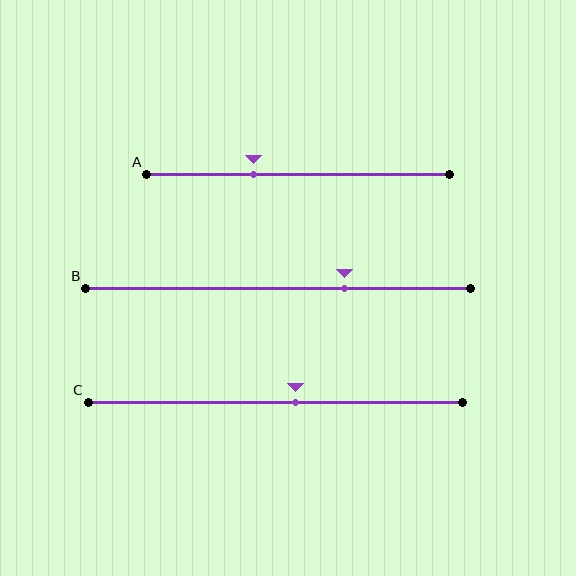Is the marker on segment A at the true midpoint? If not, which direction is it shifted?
No, the marker on segment A is shifted to the left by about 15% of the segment length.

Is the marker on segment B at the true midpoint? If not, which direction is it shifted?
No, the marker on segment B is shifted to the right by about 17% of the segment length.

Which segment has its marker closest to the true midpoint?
Segment C has its marker closest to the true midpoint.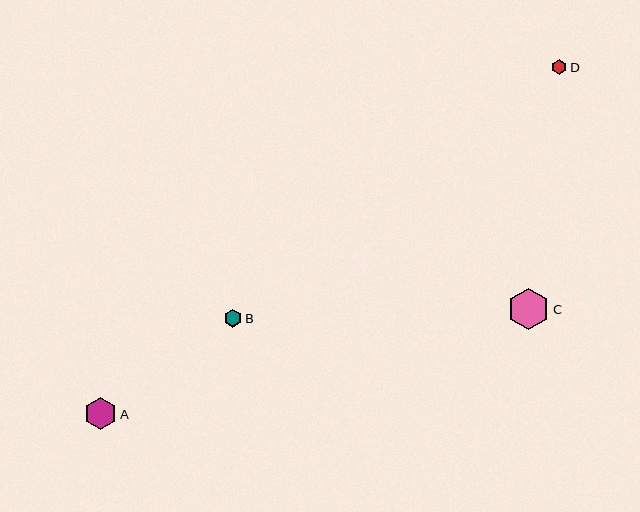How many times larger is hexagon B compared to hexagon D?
Hexagon B is approximately 1.2 times the size of hexagon D.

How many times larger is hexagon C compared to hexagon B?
Hexagon C is approximately 2.4 times the size of hexagon B.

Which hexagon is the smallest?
Hexagon D is the smallest with a size of approximately 15 pixels.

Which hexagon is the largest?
Hexagon C is the largest with a size of approximately 42 pixels.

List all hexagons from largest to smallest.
From largest to smallest: C, A, B, D.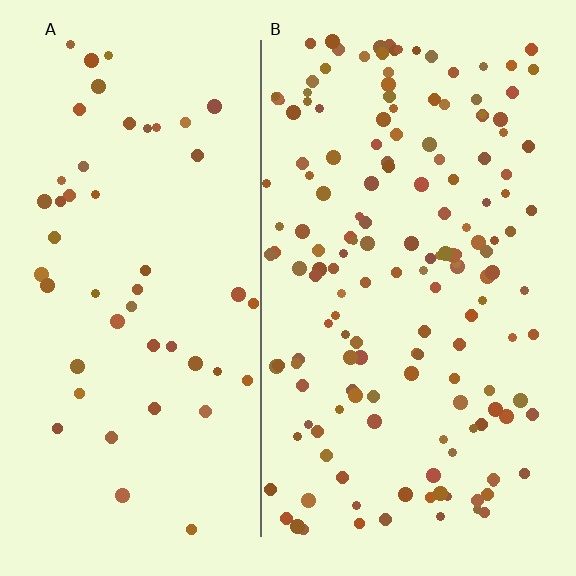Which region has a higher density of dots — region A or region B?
B (the right).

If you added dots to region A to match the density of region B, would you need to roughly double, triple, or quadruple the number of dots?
Approximately triple.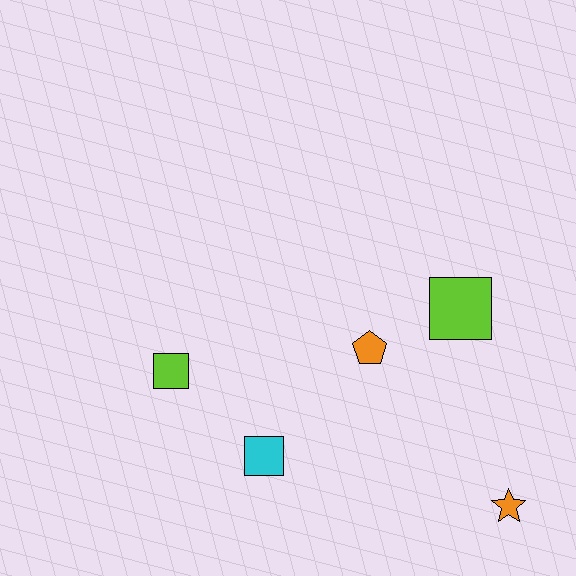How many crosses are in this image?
There are no crosses.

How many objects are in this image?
There are 5 objects.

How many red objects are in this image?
There are no red objects.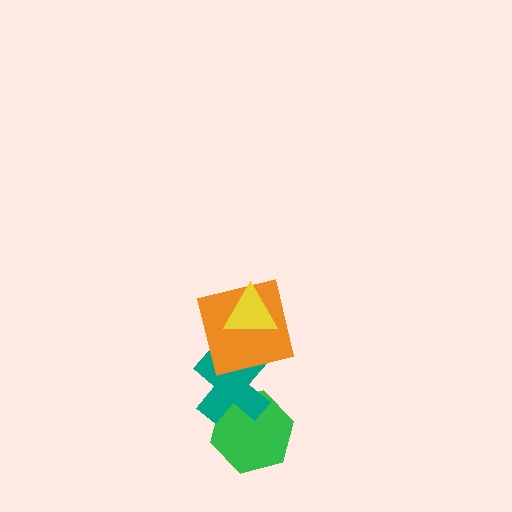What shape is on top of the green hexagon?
The teal cross is on top of the green hexagon.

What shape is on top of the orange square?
The yellow triangle is on top of the orange square.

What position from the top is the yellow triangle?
The yellow triangle is 1st from the top.